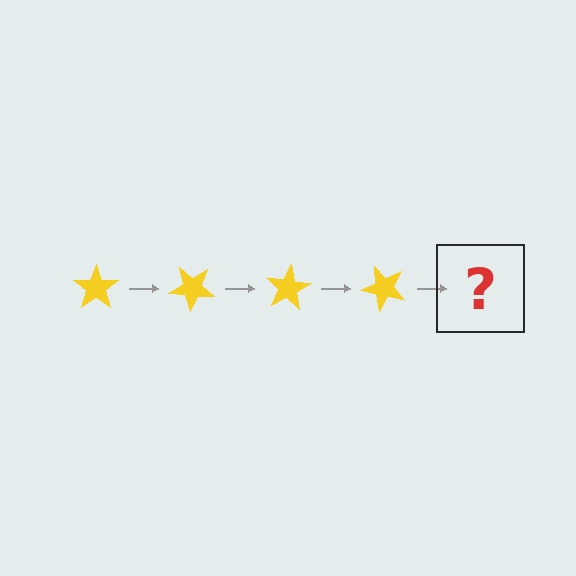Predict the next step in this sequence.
The next step is a yellow star rotated 160 degrees.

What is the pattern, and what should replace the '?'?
The pattern is that the star rotates 40 degrees each step. The '?' should be a yellow star rotated 160 degrees.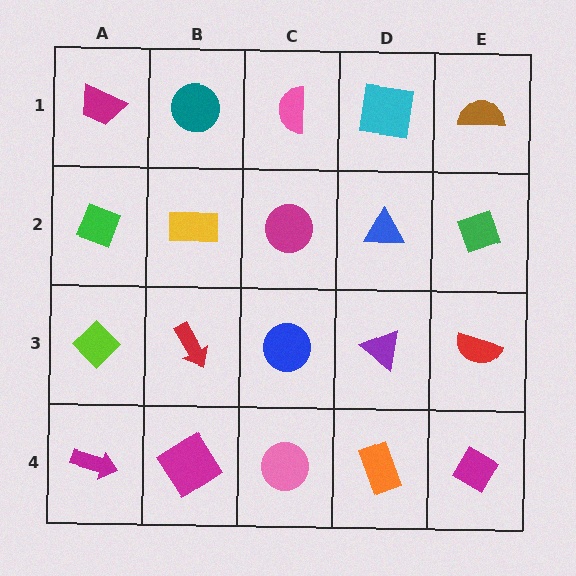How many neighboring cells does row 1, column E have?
2.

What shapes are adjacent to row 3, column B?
A yellow rectangle (row 2, column B), a magenta diamond (row 4, column B), a lime diamond (row 3, column A), a blue circle (row 3, column C).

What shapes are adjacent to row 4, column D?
A purple triangle (row 3, column D), a pink circle (row 4, column C), a magenta diamond (row 4, column E).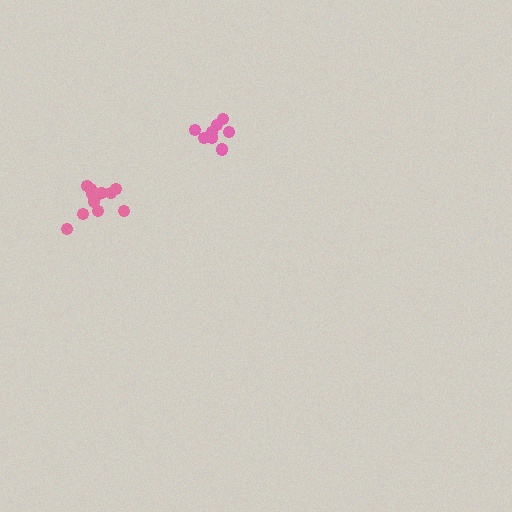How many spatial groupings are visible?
There are 2 spatial groupings.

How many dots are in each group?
Group 1: 8 dots, Group 2: 13 dots (21 total).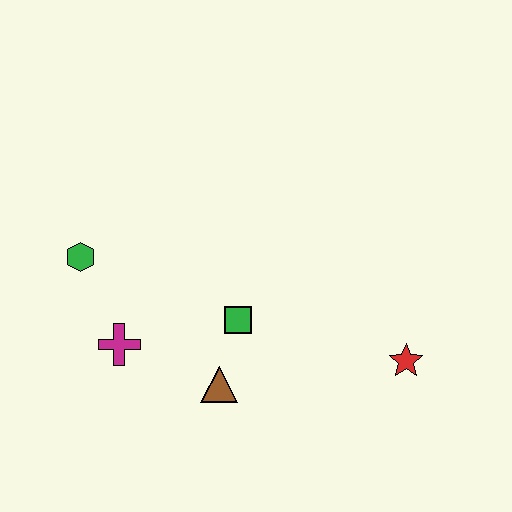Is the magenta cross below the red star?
No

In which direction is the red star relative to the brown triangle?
The red star is to the right of the brown triangle.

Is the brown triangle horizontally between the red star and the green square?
No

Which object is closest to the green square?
The brown triangle is closest to the green square.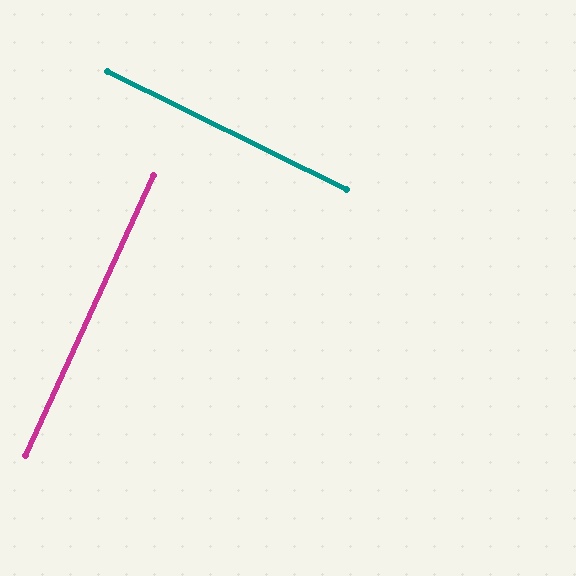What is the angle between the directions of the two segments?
Approximately 88 degrees.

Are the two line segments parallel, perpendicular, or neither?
Perpendicular — they meet at approximately 88°.